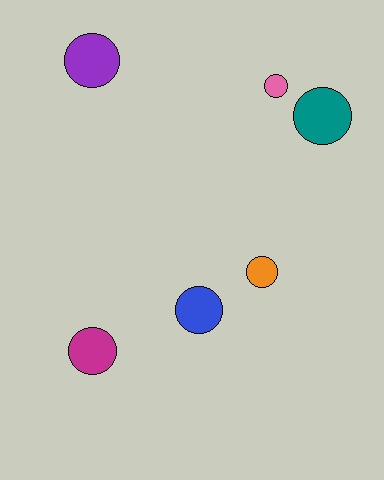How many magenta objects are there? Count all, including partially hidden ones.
There is 1 magenta object.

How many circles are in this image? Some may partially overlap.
There are 6 circles.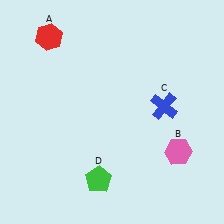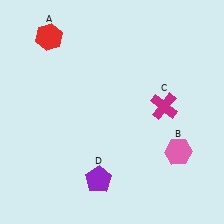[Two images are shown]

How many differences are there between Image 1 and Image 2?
There are 2 differences between the two images.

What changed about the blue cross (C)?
In Image 1, C is blue. In Image 2, it changed to magenta.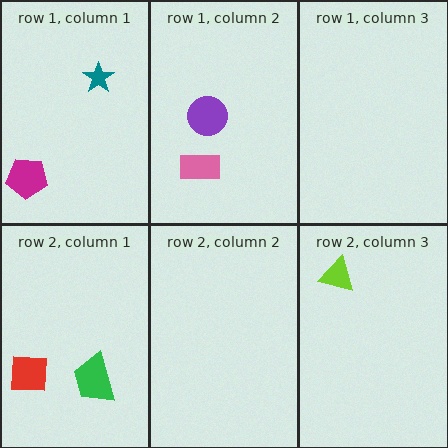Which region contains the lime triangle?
The row 2, column 3 region.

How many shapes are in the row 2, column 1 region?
2.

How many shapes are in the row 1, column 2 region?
2.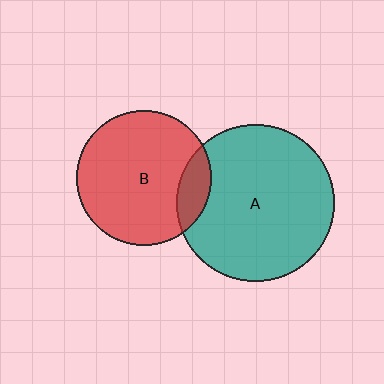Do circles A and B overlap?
Yes.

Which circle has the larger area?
Circle A (teal).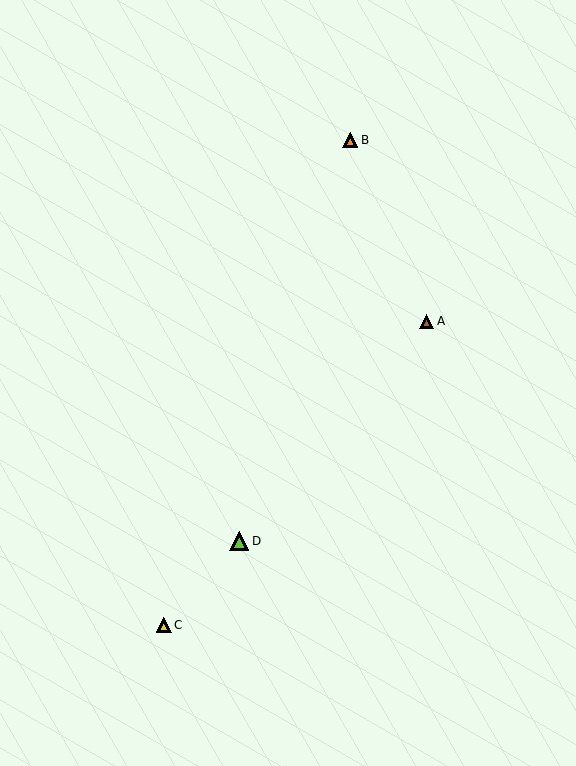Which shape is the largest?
The lime triangle (labeled D) is the largest.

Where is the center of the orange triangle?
The center of the orange triangle is at (350, 140).